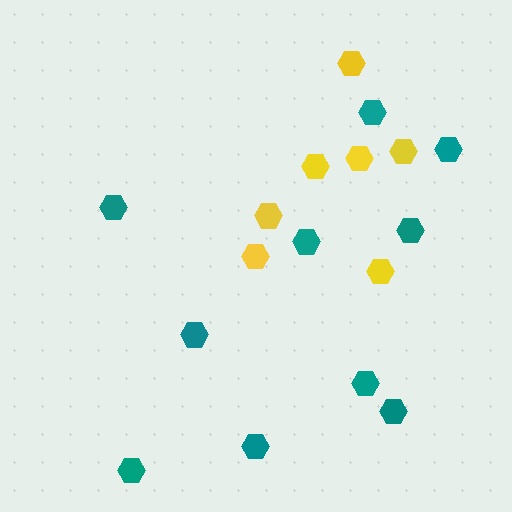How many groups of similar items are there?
There are 2 groups: one group of yellow hexagons (7) and one group of teal hexagons (10).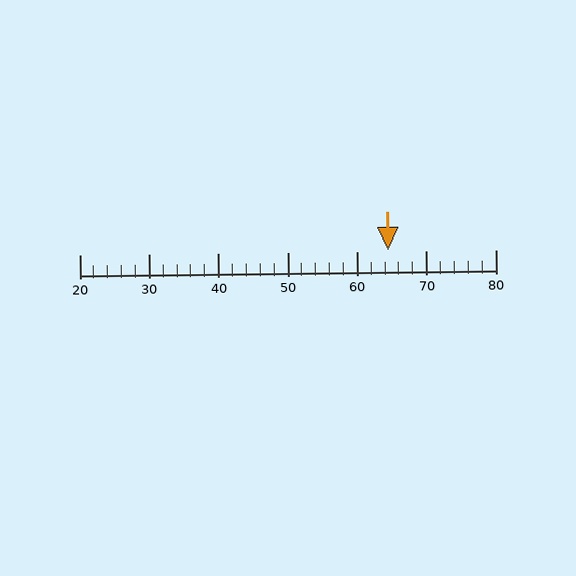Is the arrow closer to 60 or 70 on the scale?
The arrow is closer to 60.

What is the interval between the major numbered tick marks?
The major tick marks are spaced 10 units apart.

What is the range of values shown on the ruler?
The ruler shows values from 20 to 80.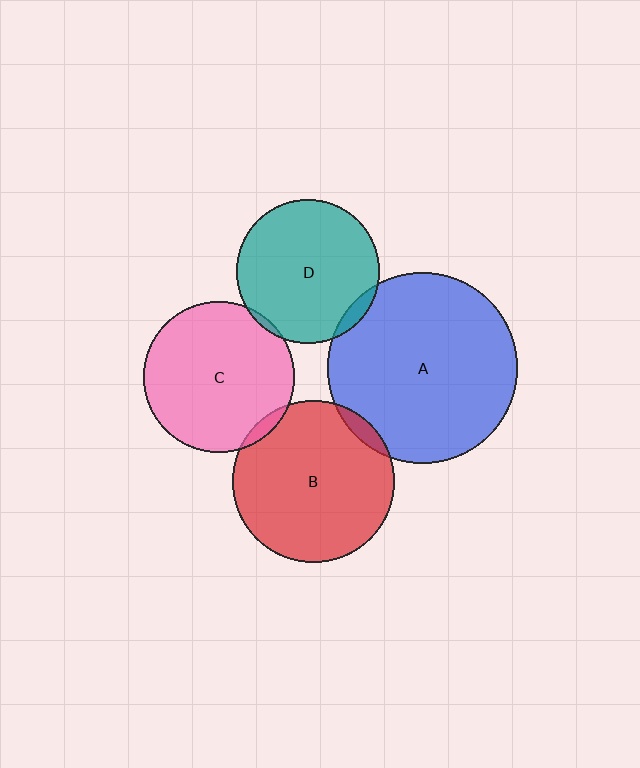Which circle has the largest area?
Circle A (blue).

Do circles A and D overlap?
Yes.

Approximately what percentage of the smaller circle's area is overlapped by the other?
Approximately 5%.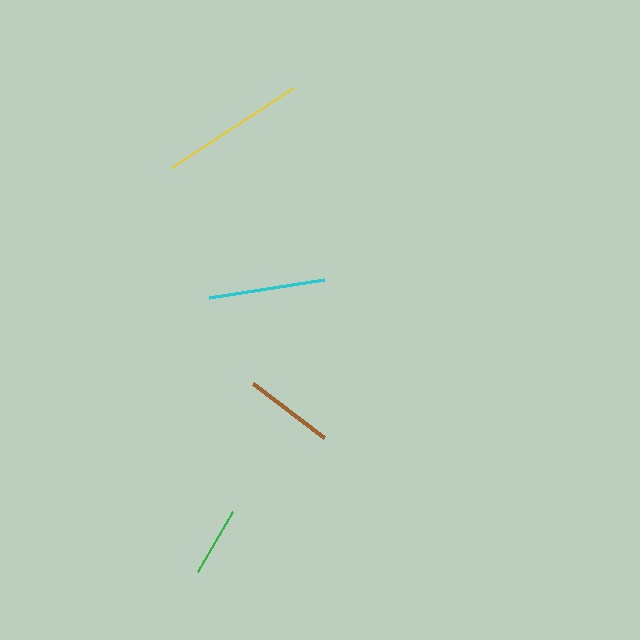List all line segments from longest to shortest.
From longest to shortest: yellow, cyan, brown, green.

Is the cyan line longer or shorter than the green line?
The cyan line is longer than the green line.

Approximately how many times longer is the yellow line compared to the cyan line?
The yellow line is approximately 1.2 times the length of the cyan line.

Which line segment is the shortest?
The green line is the shortest at approximately 70 pixels.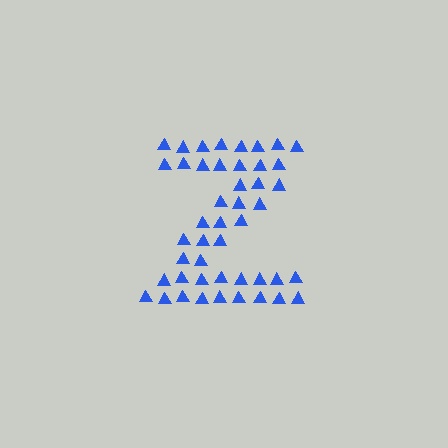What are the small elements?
The small elements are triangles.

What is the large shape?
The large shape is the letter Z.